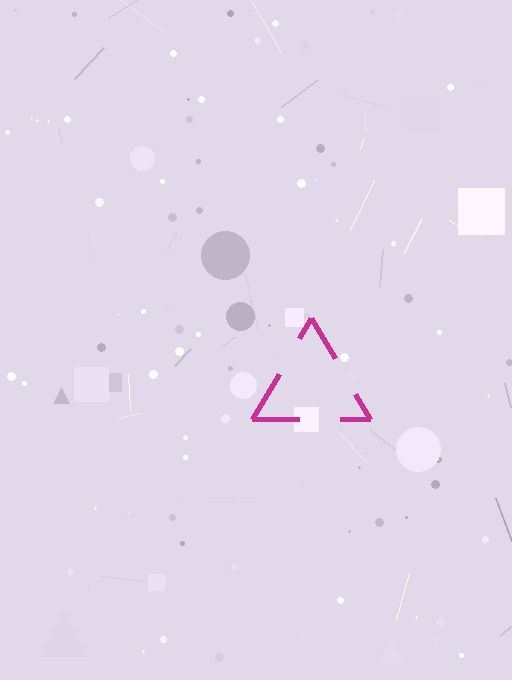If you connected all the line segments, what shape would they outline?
They would outline a triangle.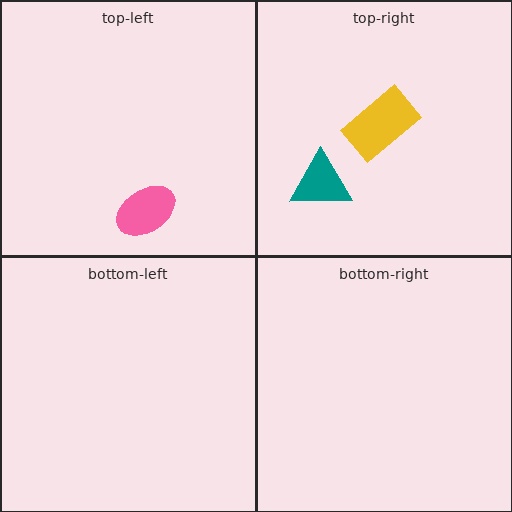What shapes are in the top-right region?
The teal triangle, the yellow rectangle.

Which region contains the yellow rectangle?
The top-right region.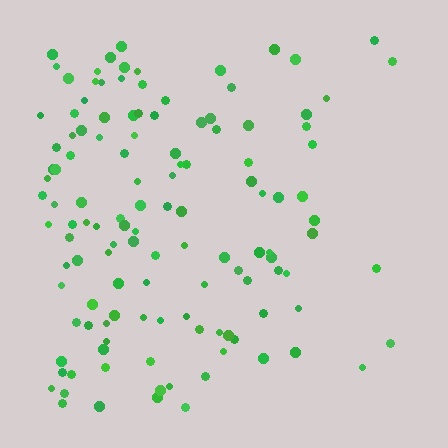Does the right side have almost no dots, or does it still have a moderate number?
Still a moderate number, just noticeably fewer than the left.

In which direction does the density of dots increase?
From right to left, with the left side densest.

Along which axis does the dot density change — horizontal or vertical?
Horizontal.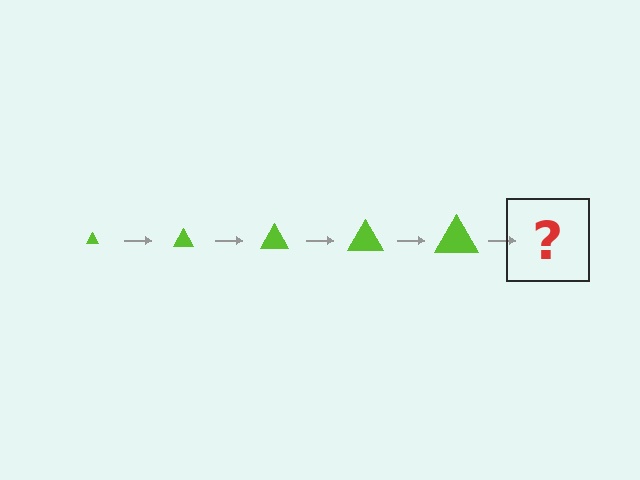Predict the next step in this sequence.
The next step is a lime triangle, larger than the previous one.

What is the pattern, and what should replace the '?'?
The pattern is that the triangle gets progressively larger each step. The '?' should be a lime triangle, larger than the previous one.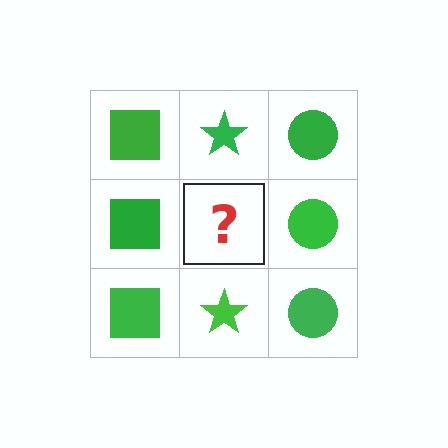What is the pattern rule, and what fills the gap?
The rule is that each column has a consistent shape. The gap should be filled with a green star.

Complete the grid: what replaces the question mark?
The question mark should be replaced with a green star.